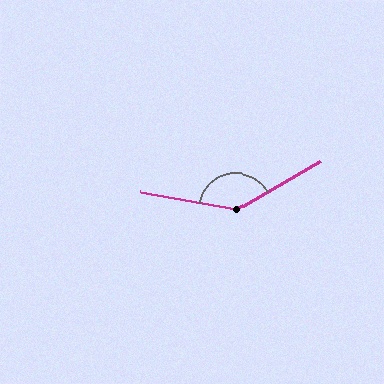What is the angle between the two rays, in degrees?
Approximately 140 degrees.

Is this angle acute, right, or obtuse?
It is obtuse.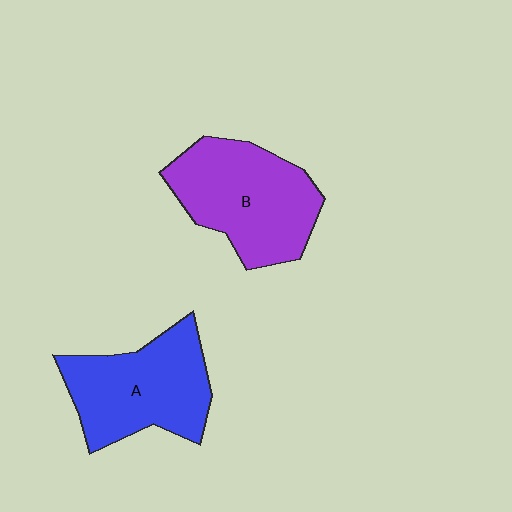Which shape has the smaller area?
Shape A (blue).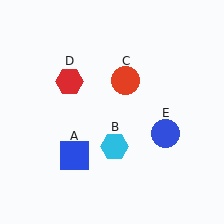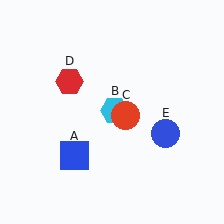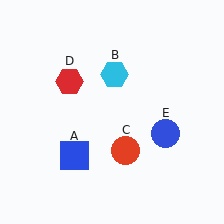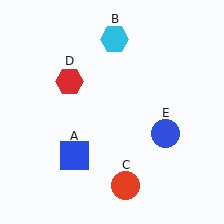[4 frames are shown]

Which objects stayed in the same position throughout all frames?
Blue square (object A) and red hexagon (object D) and blue circle (object E) remained stationary.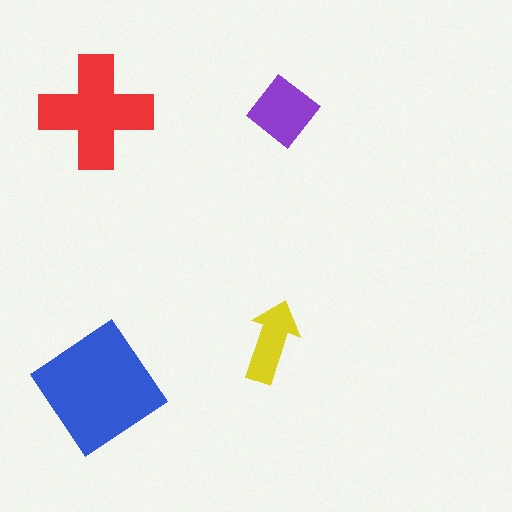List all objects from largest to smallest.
The blue diamond, the red cross, the purple diamond, the yellow arrow.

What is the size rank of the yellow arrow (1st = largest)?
4th.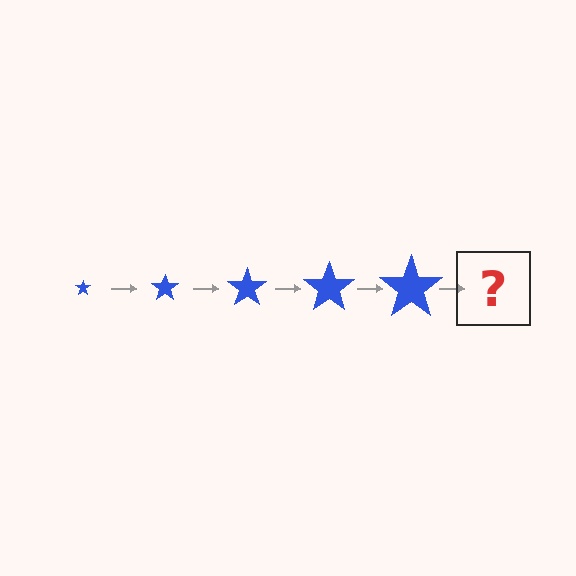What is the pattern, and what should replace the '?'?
The pattern is that the star gets progressively larger each step. The '?' should be a blue star, larger than the previous one.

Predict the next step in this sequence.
The next step is a blue star, larger than the previous one.